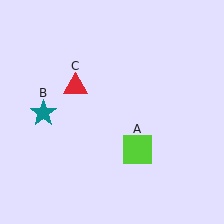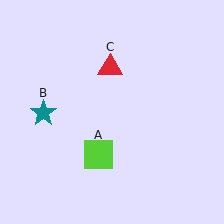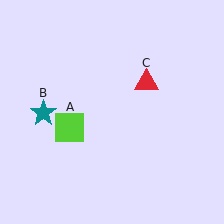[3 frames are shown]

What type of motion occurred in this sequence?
The lime square (object A), red triangle (object C) rotated clockwise around the center of the scene.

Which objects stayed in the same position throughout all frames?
Teal star (object B) remained stationary.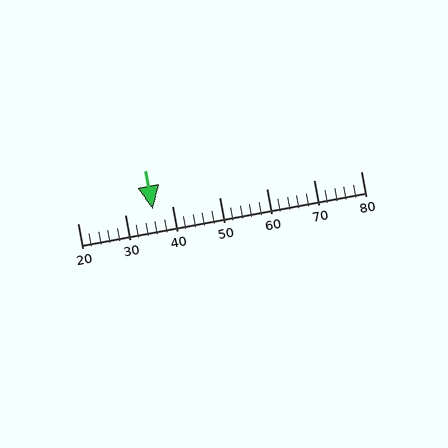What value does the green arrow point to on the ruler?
The green arrow points to approximately 36.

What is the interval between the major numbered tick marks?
The major tick marks are spaced 10 units apart.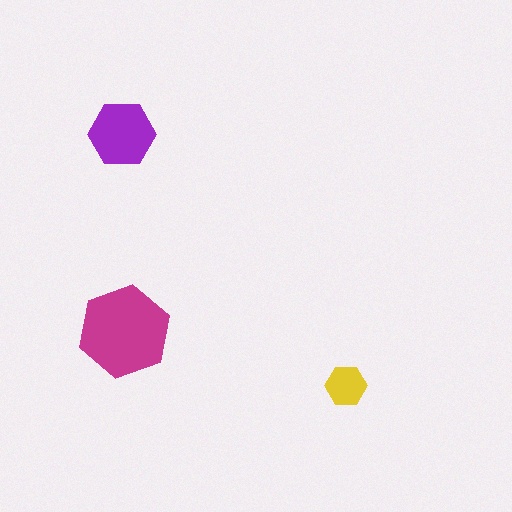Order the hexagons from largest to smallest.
the magenta one, the purple one, the yellow one.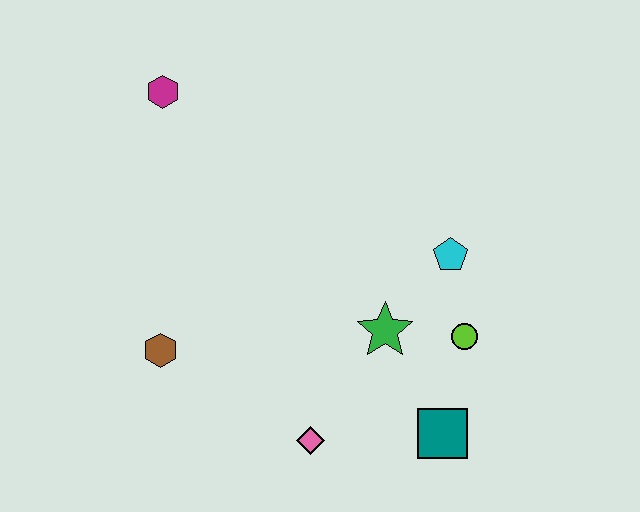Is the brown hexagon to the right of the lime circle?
No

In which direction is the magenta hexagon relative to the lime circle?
The magenta hexagon is to the left of the lime circle.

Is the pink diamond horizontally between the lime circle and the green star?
No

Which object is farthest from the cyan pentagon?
The magenta hexagon is farthest from the cyan pentagon.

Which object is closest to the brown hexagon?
The pink diamond is closest to the brown hexagon.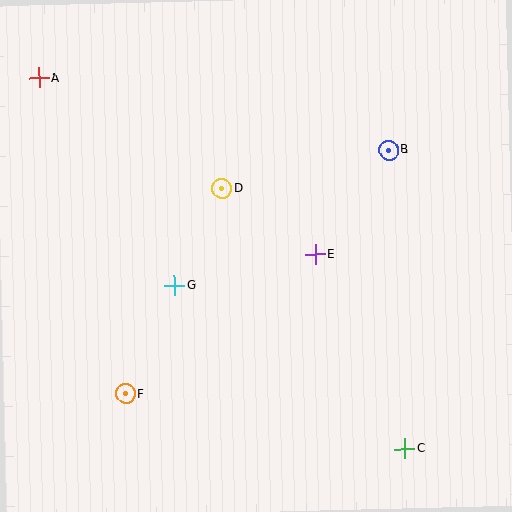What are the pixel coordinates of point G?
Point G is at (175, 285).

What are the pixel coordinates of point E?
Point E is at (315, 254).